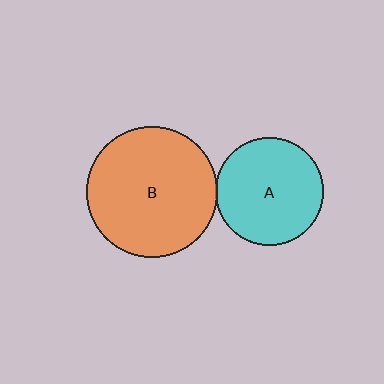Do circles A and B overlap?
Yes.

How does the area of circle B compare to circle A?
Approximately 1.5 times.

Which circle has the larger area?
Circle B (orange).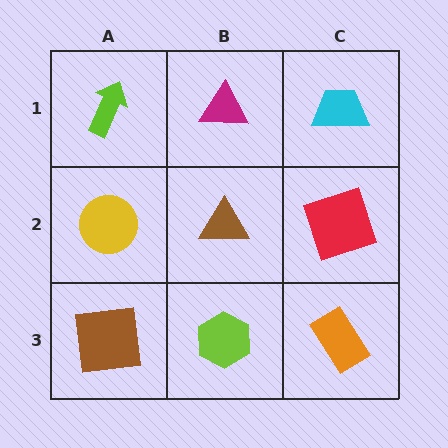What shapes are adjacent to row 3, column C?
A red square (row 2, column C), a lime hexagon (row 3, column B).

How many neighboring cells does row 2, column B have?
4.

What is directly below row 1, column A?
A yellow circle.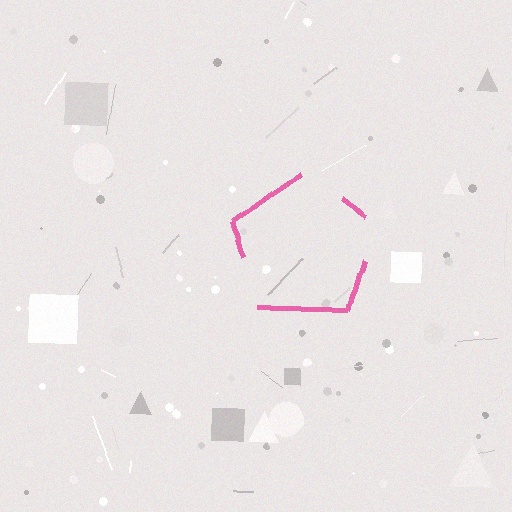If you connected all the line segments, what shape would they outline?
They would outline a pentagon.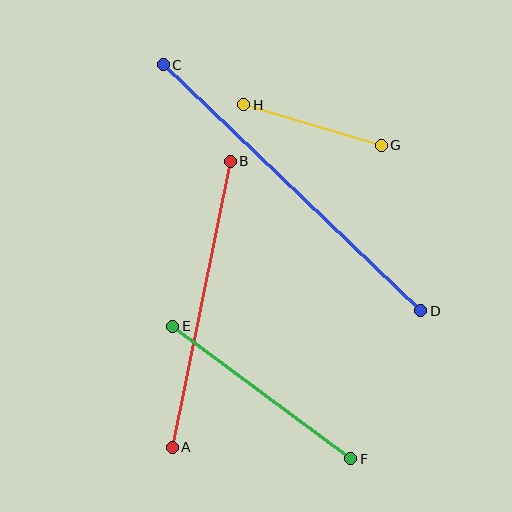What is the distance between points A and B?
The distance is approximately 291 pixels.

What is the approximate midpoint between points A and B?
The midpoint is at approximately (201, 304) pixels.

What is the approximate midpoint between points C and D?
The midpoint is at approximately (292, 188) pixels.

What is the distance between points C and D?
The distance is approximately 356 pixels.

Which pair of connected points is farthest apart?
Points C and D are farthest apart.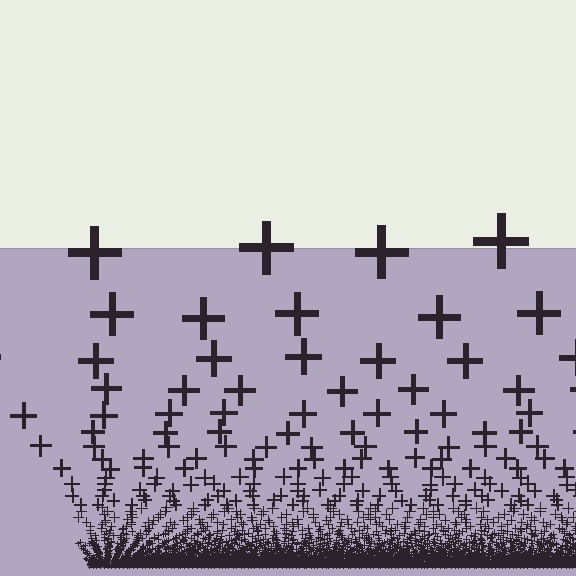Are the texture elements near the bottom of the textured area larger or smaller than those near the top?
Smaller. The gradient is inverted — elements near the bottom are smaller and denser.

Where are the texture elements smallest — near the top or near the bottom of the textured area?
Near the bottom.